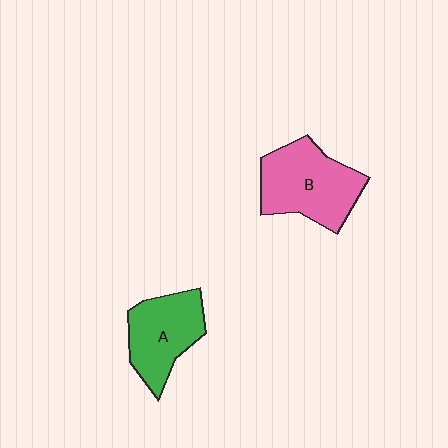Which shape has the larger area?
Shape B (pink).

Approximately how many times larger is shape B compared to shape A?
Approximately 1.2 times.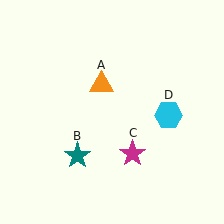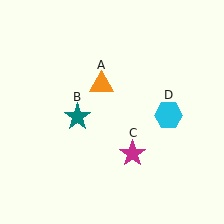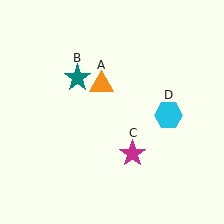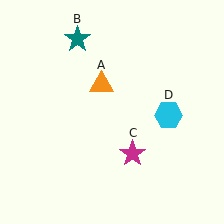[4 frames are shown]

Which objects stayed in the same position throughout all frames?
Orange triangle (object A) and magenta star (object C) and cyan hexagon (object D) remained stationary.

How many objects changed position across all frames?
1 object changed position: teal star (object B).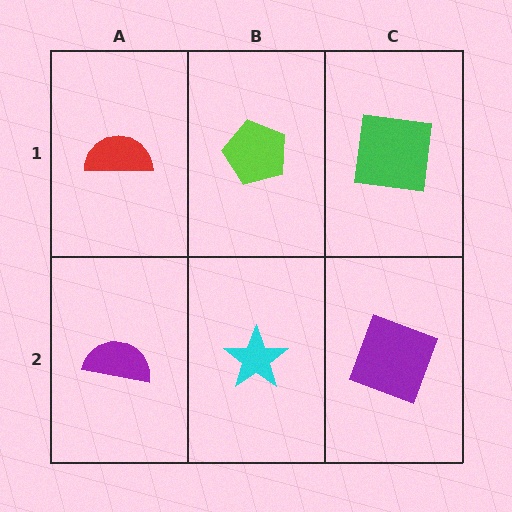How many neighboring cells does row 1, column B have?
3.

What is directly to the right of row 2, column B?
A purple square.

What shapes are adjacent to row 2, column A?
A red semicircle (row 1, column A), a cyan star (row 2, column B).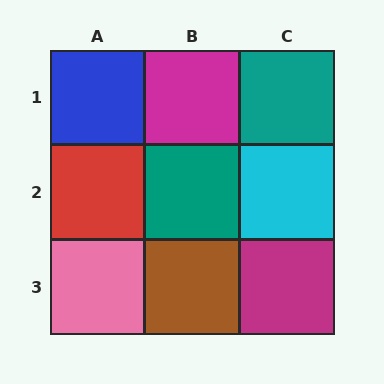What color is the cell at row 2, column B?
Teal.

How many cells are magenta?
2 cells are magenta.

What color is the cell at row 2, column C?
Cyan.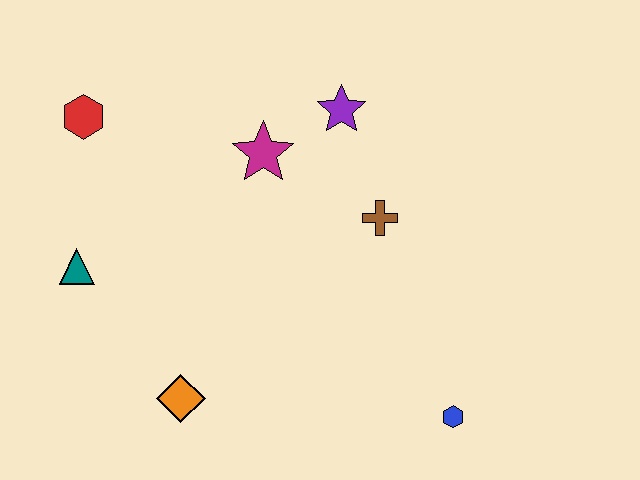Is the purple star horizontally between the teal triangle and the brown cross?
Yes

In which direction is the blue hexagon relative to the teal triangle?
The blue hexagon is to the right of the teal triangle.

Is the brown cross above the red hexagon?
No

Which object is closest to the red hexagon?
The teal triangle is closest to the red hexagon.